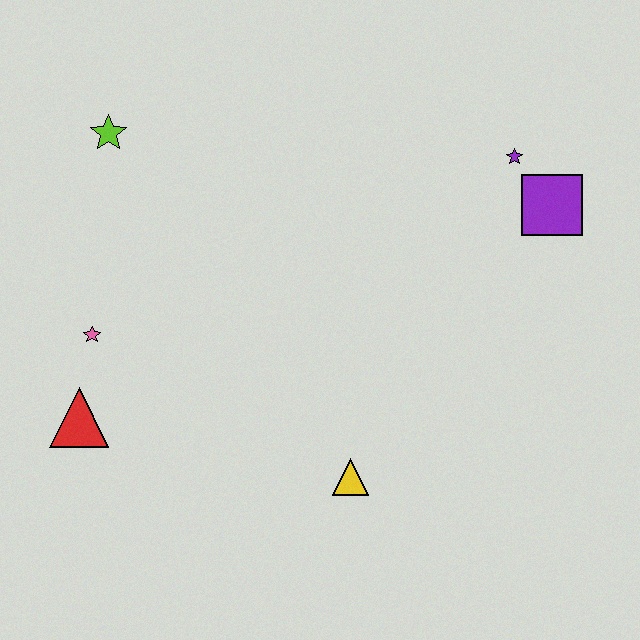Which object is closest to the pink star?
The red triangle is closest to the pink star.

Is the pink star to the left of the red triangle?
No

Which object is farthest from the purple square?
The red triangle is farthest from the purple square.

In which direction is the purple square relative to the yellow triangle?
The purple square is above the yellow triangle.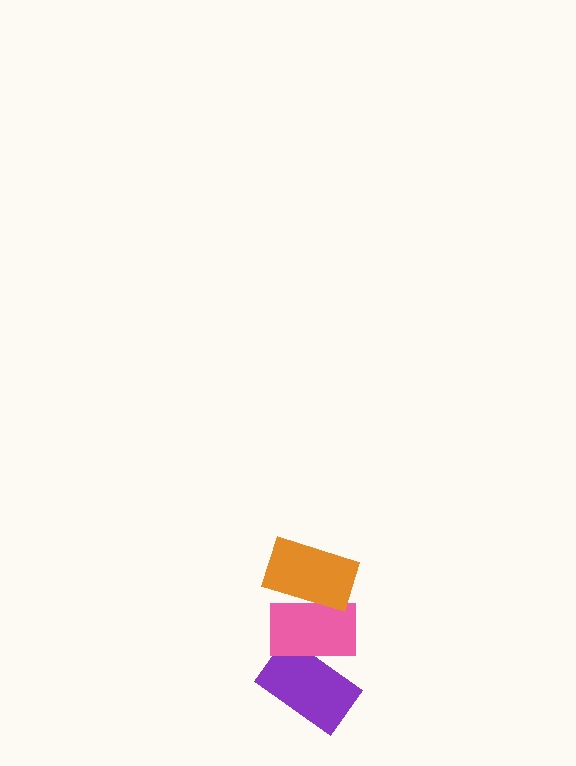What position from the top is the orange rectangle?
The orange rectangle is 1st from the top.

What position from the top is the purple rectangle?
The purple rectangle is 3rd from the top.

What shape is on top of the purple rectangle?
The pink rectangle is on top of the purple rectangle.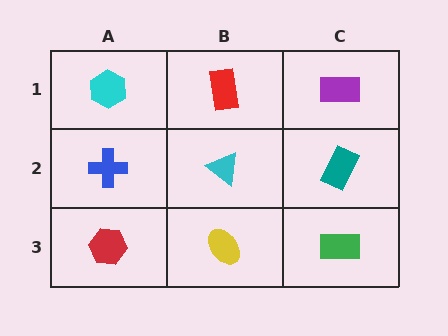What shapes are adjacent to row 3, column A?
A blue cross (row 2, column A), a yellow ellipse (row 3, column B).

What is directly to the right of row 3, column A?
A yellow ellipse.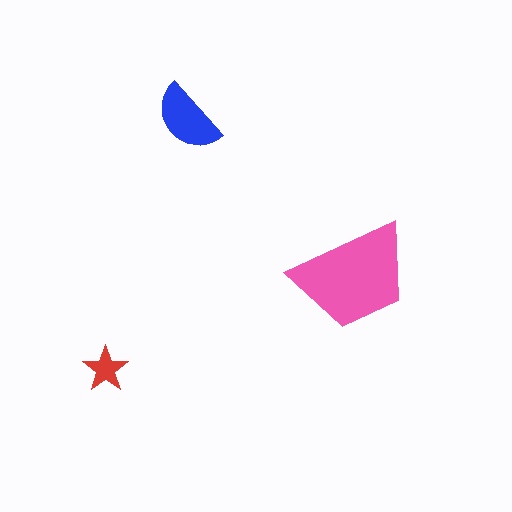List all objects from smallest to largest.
The red star, the blue semicircle, the pink trapezoid.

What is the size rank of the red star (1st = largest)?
3rd.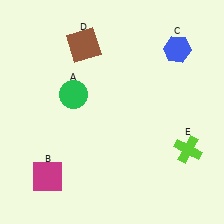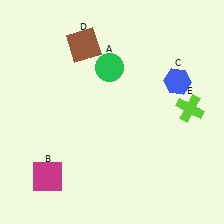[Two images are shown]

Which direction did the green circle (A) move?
The green circle (A) moved right.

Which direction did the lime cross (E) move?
The lime cross (E) moved up.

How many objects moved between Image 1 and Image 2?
3 objects moved between the two images.